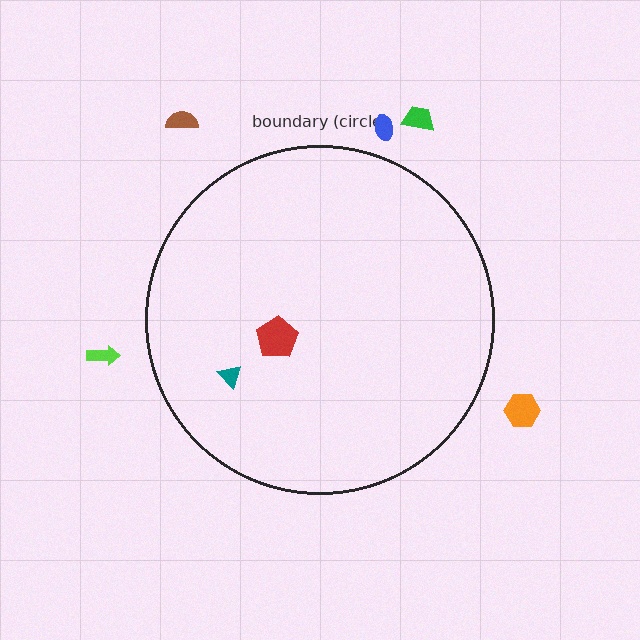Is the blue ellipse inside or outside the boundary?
Outside.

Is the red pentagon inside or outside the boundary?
Inside.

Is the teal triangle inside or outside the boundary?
Inside.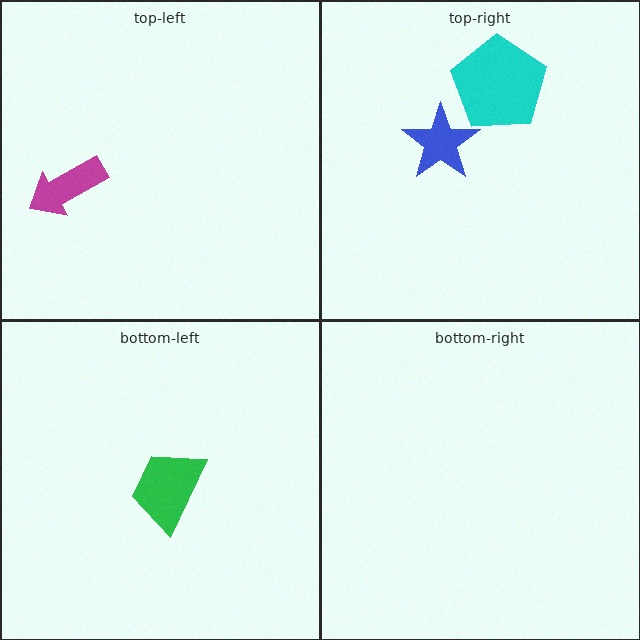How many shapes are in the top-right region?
2.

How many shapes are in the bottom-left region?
1.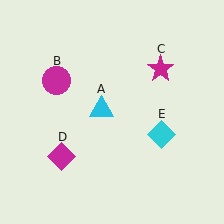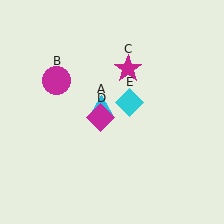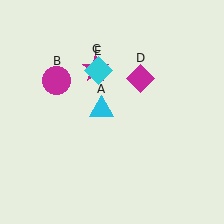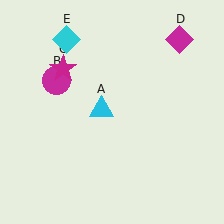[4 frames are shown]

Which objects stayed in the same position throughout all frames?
Cyan triangle (object A) and magenta circle (object B) remained stationary.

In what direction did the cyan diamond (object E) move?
The cyan diamond (object E) moved up and to the left.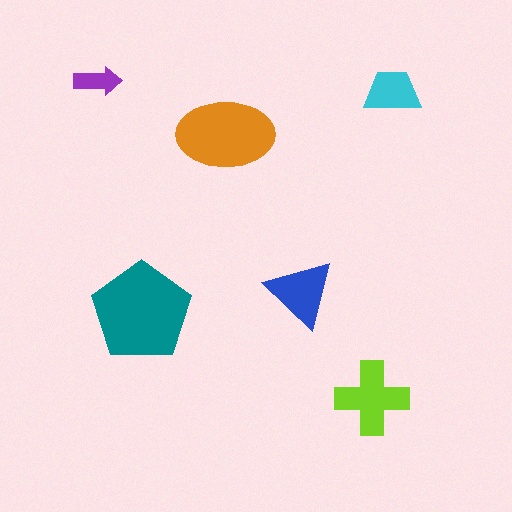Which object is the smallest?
The purple arrow.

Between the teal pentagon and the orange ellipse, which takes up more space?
The teal pentagon.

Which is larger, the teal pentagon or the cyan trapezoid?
The teal pentagon.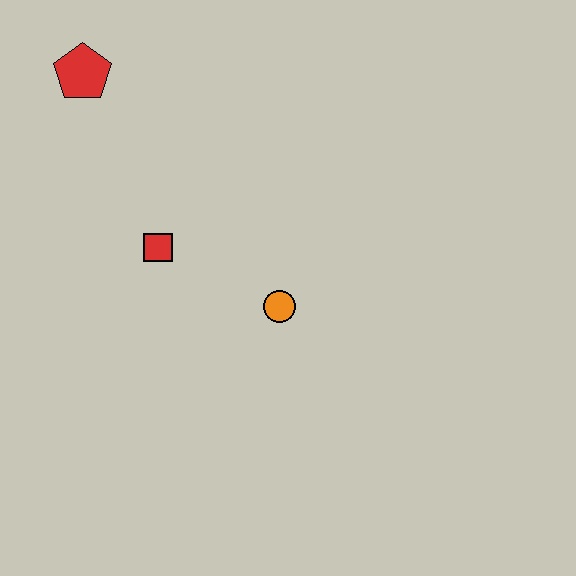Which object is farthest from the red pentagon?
The orange circle is farthest from the red pentagon.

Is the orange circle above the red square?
No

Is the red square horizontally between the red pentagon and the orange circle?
Yes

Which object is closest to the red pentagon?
The red square is closest to the red pentagon.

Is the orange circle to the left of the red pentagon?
No